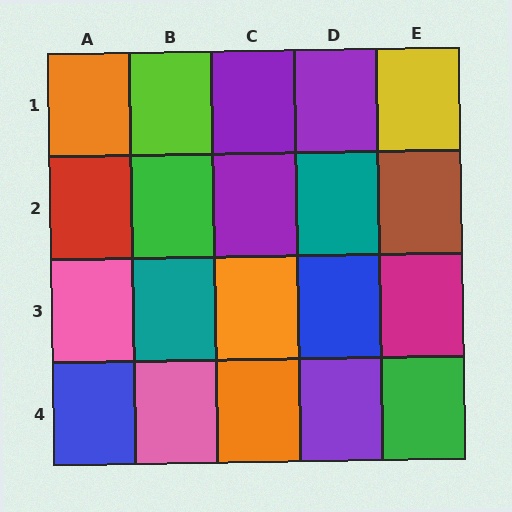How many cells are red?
1 cell is red.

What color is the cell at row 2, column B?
Green.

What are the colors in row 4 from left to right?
Blue, pink, orange, purple, green.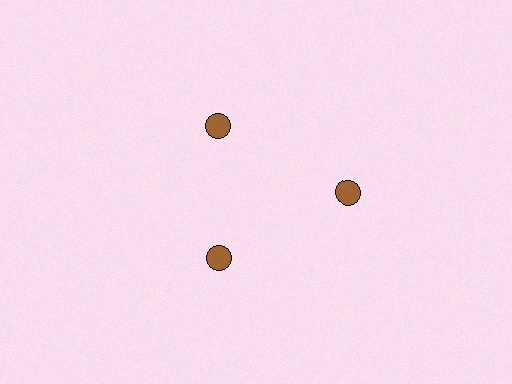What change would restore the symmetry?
The symmetry would be restored by moving it inward, back onto the ring so that all 3 circles sit at equal angles and equal distance from the center.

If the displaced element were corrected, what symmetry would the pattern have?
It would have 3-fold rotational symmetry — the pattern would map onto itself every 120 degrees.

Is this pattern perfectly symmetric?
No. The 3 brown circles are arranged in a ring, but one element near the 3 o'clock position is pushed outward from the center, breaking the 3-fold rotational symmetry.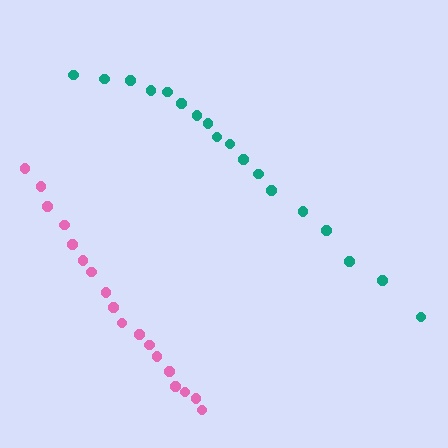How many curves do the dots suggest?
There are 2 distinct paths.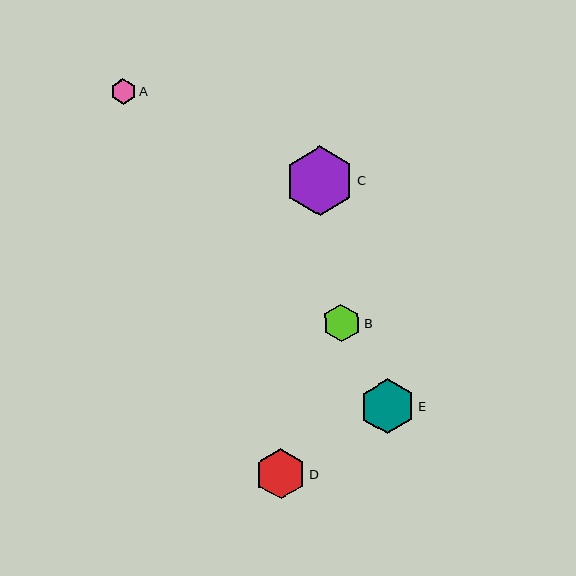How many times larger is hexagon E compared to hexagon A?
Hexagon E is approximately 2.2 times the size of hexagon A.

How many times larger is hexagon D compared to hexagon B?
Hexagon D is approximately 1.3 times the size of hexagon B.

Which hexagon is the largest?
Hexagon C is the largest with a size of approximately 69 pixels.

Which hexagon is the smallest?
Hexagon A is the smallest with a size of approximately 25 pixels.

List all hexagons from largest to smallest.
From largest to smallest: C, E, D, B, A.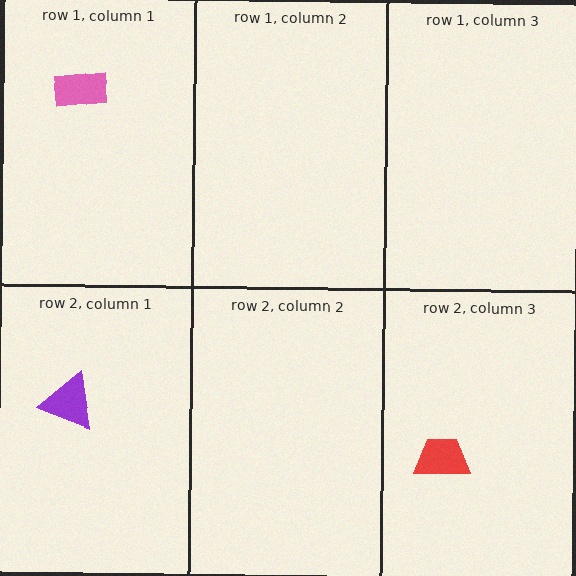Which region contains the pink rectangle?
The row 1, column 1 region.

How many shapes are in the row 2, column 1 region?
1.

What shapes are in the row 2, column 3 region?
The red trapezoid.